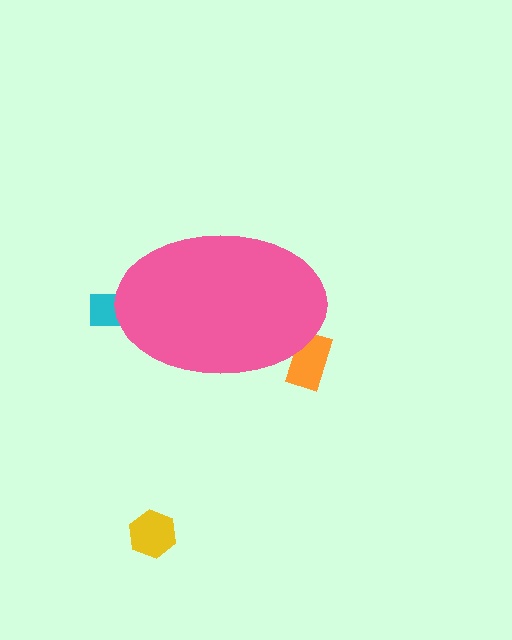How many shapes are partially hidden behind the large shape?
2 shapes are partially hidden.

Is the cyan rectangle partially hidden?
Yes, the cyan rectangle is partially hidden behind the pink ellipse.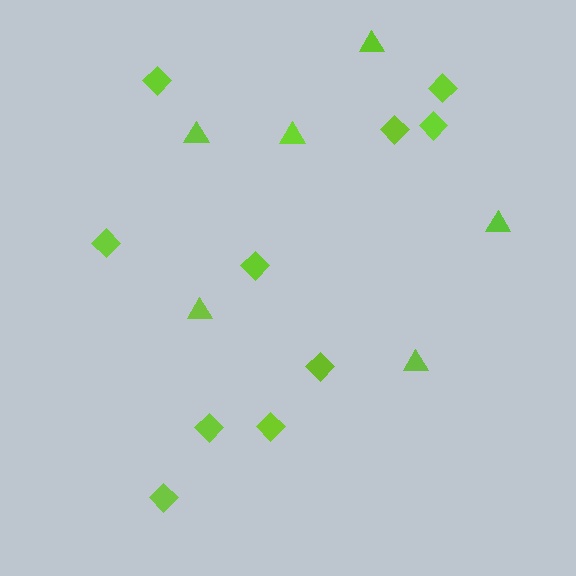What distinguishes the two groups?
There are 2 groups: one group of triangles (6) and one group of diamonds (10).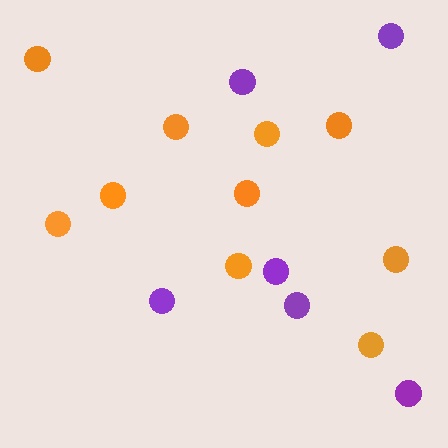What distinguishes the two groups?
There are 2 groups: one group of orange circles (10) and one group of purple circles (6).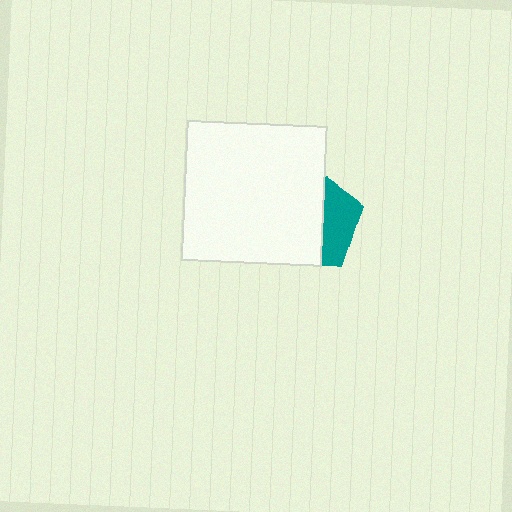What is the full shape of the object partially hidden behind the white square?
The partially hidden object is a teal pentagon.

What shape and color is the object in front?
The object in front is a white square.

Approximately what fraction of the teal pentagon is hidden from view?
Roughly 66% of the teal pentagon is hidden behind the white square.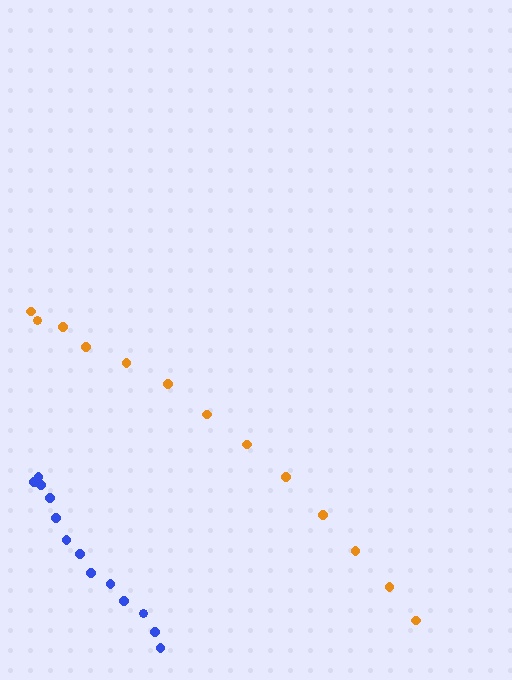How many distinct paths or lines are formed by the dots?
There are 2 distinct paths.